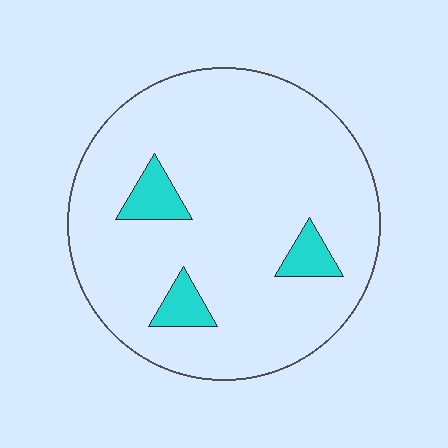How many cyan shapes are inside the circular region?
3.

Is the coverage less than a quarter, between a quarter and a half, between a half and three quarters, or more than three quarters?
Less than a quarter.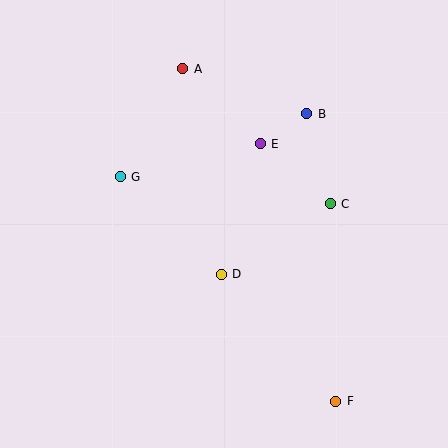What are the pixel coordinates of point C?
Point C is at (330, 204).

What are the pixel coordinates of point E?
Point E is at (260, 144).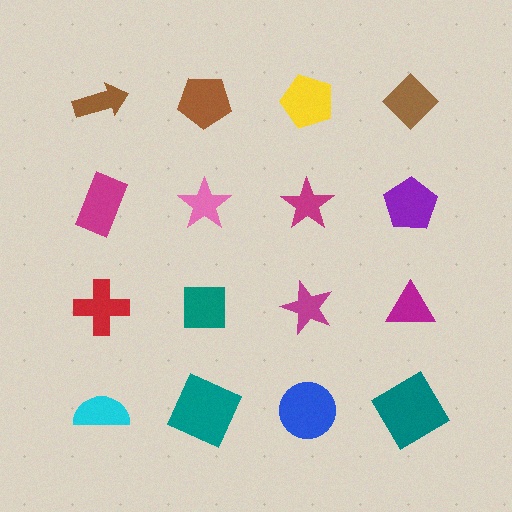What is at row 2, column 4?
A purple pentagon.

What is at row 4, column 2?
A teal square.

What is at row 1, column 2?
A brown pentagon.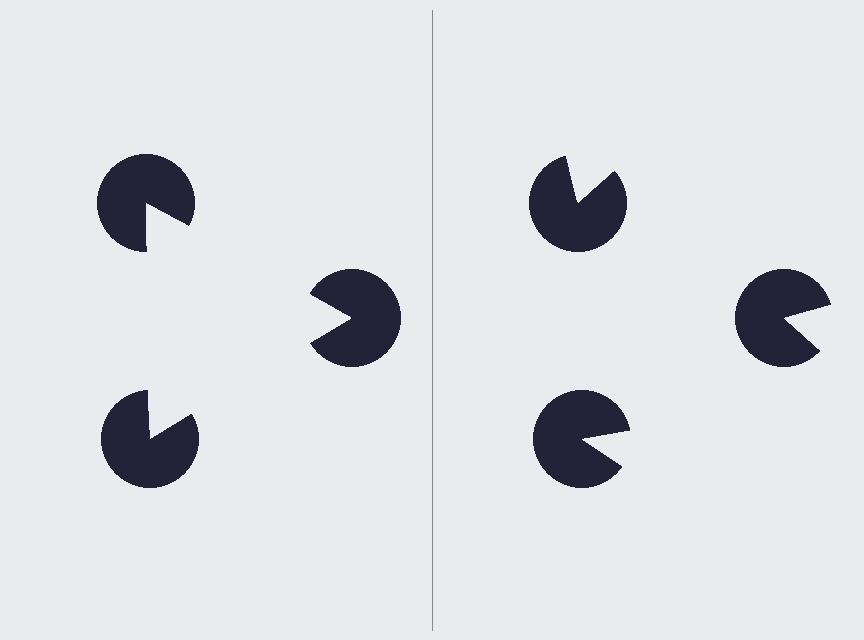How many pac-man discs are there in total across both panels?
6 — 3 on each side.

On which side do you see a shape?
An illusory triangle appears on the left side. On the right side the wedge cuts are rotated, so no coherent shape forms.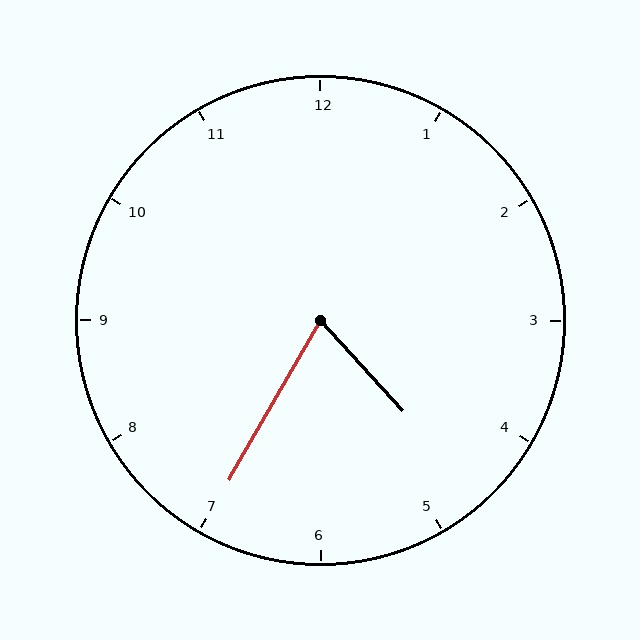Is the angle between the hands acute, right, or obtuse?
It is acute.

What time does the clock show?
4:35.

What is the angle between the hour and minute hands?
Approximately 72 degrees.